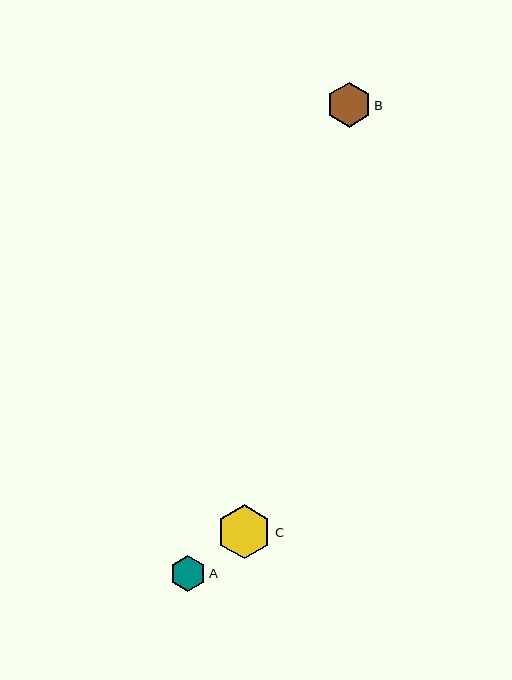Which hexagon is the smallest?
Hexagon A is the smallest with a size of approximately 36 pixels.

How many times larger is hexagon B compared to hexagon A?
Hexagon B is approximately 1.2 times the size of hexagon A.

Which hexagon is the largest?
Hexagon C is the largest with a size of approximately 54 pixels.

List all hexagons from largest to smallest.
From largest to smallest: C, B, A.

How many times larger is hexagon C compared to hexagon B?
Hexagon C is approximately 1.2 times the size of hexagon B.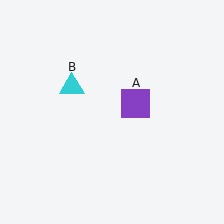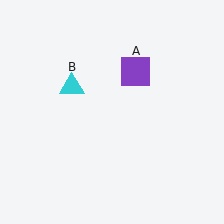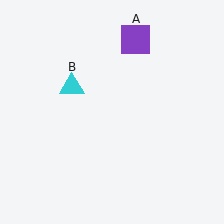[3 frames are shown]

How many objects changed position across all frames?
1 object changed position: purple square (object A).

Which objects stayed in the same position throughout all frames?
Cyan triangle (object B) remained stationary.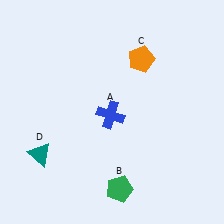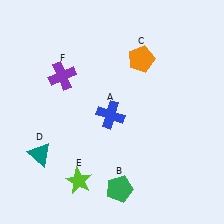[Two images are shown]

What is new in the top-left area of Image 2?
A purple cross (F) was added in the top-left area of Image 2.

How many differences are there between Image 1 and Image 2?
There are 2 differences between the two images.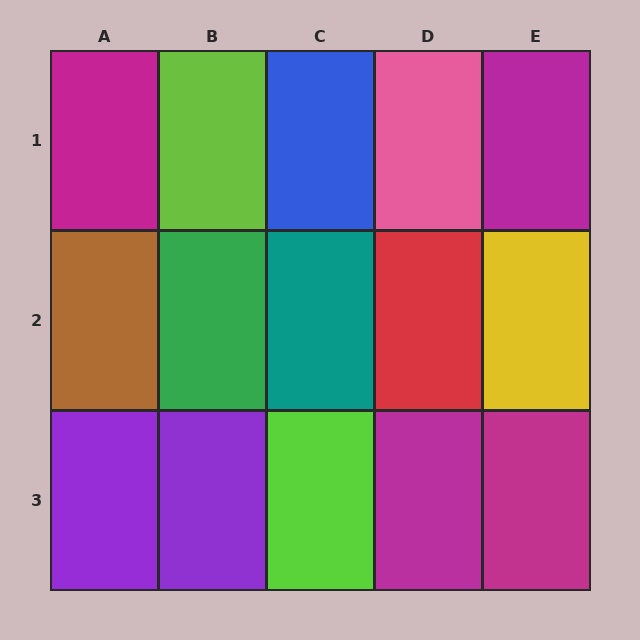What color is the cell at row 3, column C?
Lime.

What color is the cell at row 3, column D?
Magenta.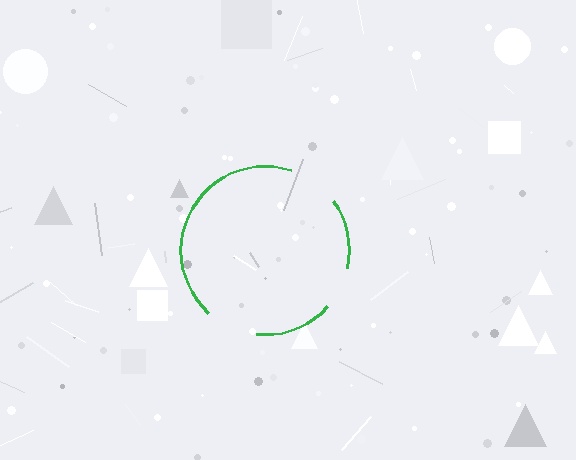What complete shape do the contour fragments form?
The contour fragments form a circle.